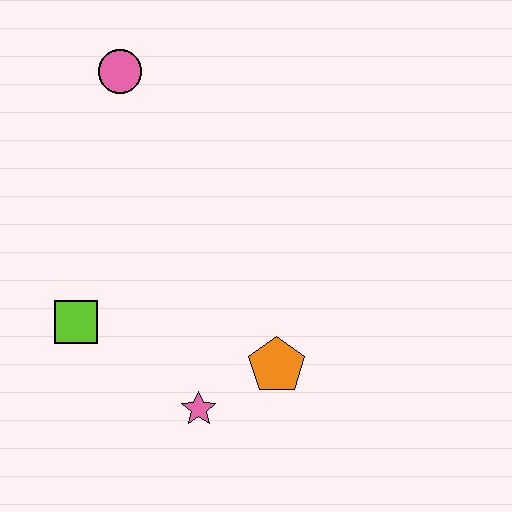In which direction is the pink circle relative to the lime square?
The pink circle is above the lime square.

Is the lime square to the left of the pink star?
Yes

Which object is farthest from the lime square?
The pink circle is farthest from the lime square.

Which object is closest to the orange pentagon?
The pink star is closest to the orange pentagon.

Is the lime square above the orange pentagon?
Yes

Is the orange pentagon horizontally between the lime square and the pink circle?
No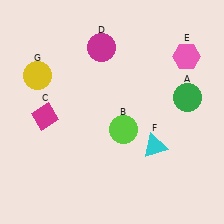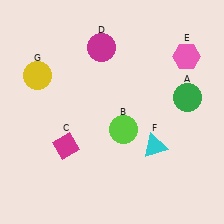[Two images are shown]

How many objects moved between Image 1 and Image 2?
1 object moved between the two images.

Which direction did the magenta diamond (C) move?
The magenta diamond (C) moved down.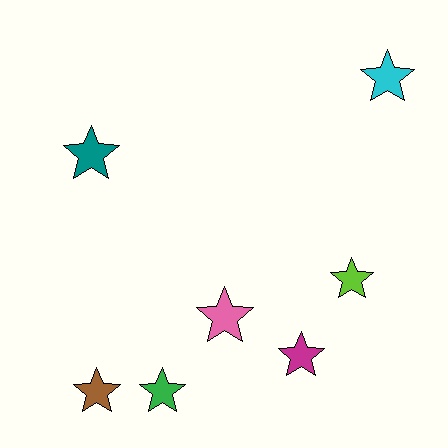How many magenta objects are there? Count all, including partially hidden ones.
There is 1 magenta object.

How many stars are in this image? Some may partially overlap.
There are 7 stars.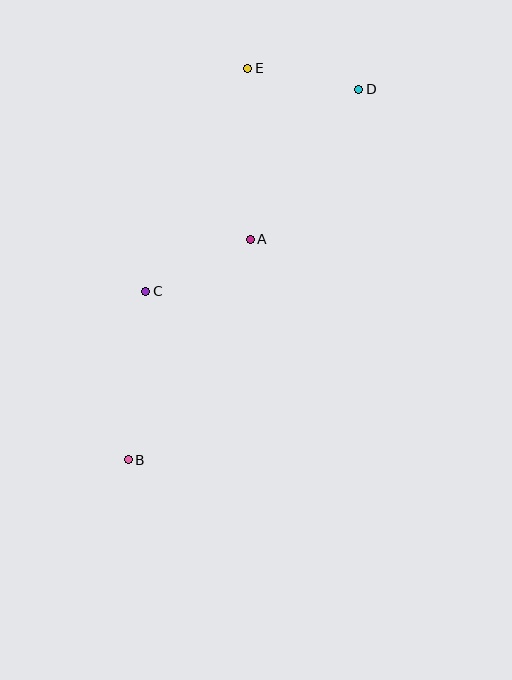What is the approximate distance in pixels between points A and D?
The distance between A and D is approximately 185 pixels.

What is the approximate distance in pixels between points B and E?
The distance between B and E is approximately 409 pixels.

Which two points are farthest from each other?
Points B and D are farthest from each other.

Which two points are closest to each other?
Points D and E are closest to each other.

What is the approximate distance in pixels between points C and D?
The distance between C and D is approximately 294 pixels.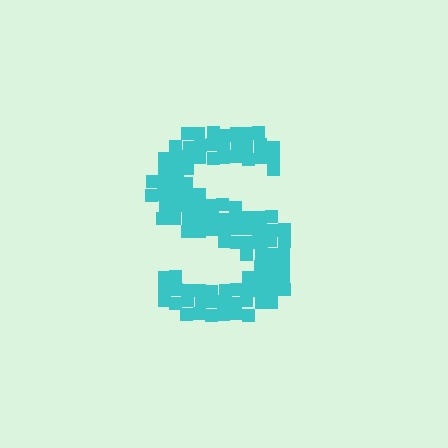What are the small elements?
The small elements are squares.